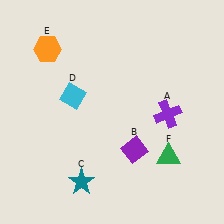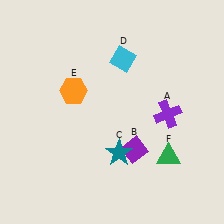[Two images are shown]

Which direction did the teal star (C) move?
The teal star (C) moved right.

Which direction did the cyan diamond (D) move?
The cyan diamond (D) moved right.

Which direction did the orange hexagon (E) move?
The orange hexagon (E) moved down.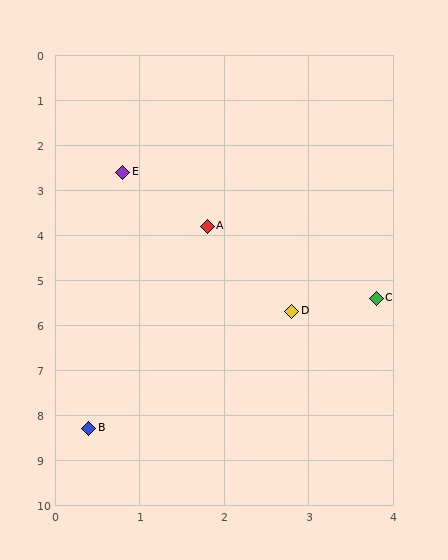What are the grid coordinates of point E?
Point E is at approximately (0.8, 2.6).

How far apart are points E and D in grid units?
Points E and D are about 3.7 grid units apart.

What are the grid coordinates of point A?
Point A is at approximately (1.8, 3.8).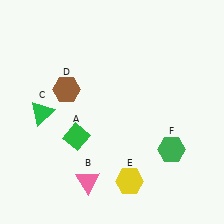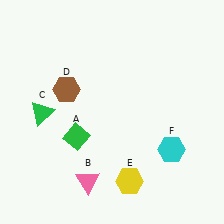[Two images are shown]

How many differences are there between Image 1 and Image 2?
There is 1 difference between the two images.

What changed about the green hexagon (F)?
In Image 1, F is green. In Image 2, it changed to cyan.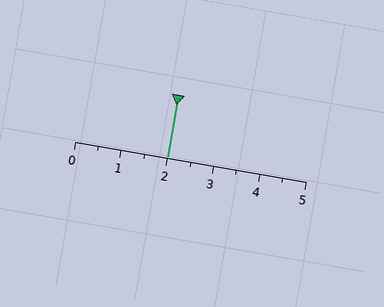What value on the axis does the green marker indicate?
The marker indicates approximately 2.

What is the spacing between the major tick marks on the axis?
The major ticks are spaced 1 apart.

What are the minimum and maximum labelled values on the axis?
The axis runs from 0 to 5.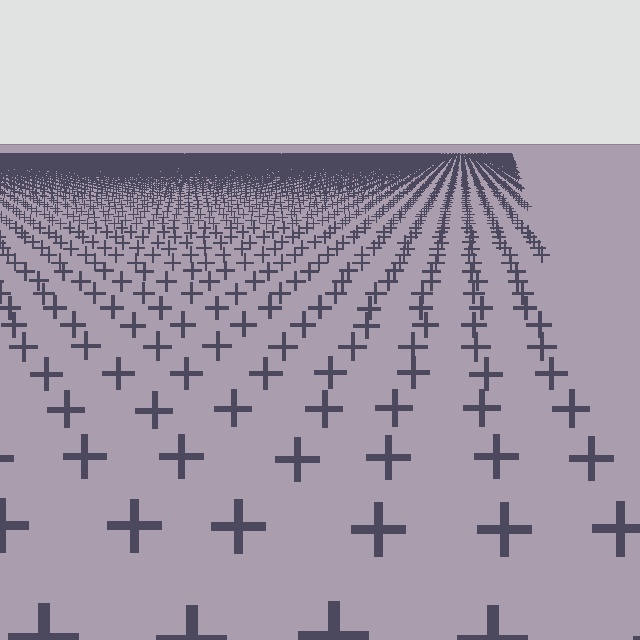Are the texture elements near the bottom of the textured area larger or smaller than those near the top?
Larger. Near the bottom, elements are closer to the viewer and appear at a bigger on-screen size.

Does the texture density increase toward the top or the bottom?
Density increases toward the top.